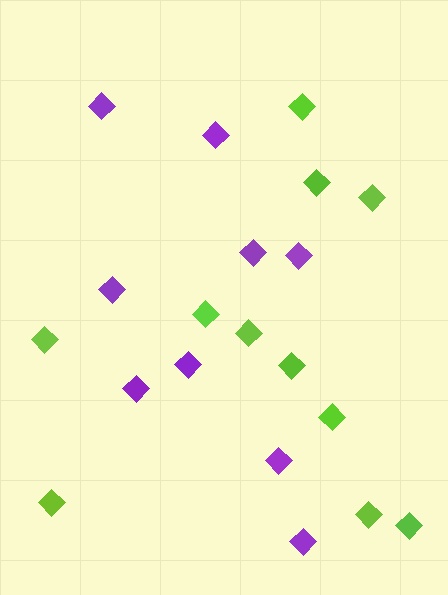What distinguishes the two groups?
There are 2 groups: one group of lime diamonds (11) and one group of purple diamonds (9).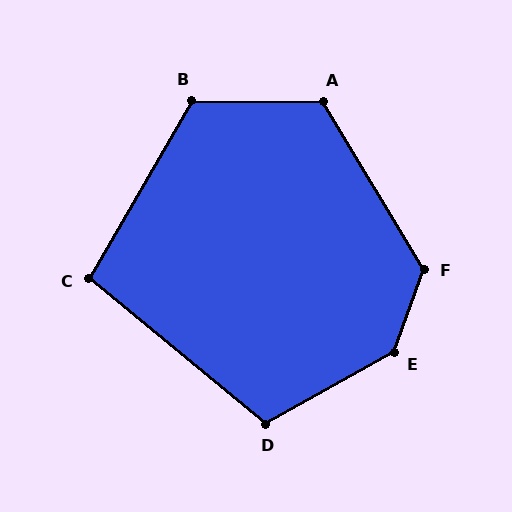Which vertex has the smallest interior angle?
C, at approximately 100 degrees.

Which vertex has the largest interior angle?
E, at approximately 139 degrees.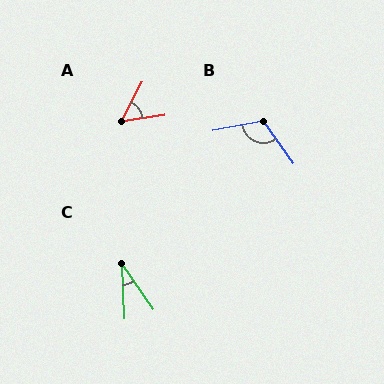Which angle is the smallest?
C, at approximately 32 degrees.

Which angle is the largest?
B, at approximately 115 degrees.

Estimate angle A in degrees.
Approximately 55 degrees.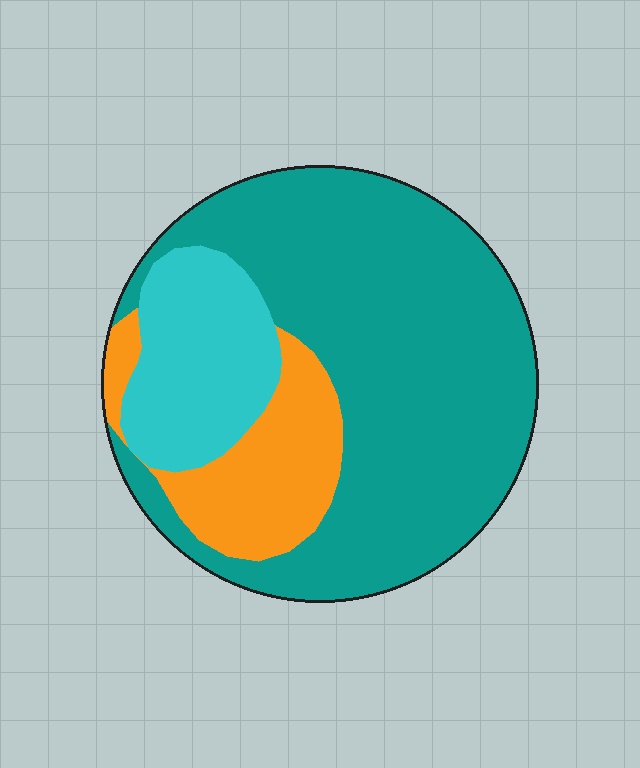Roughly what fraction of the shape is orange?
Orange takes up about one sixth (1/6) of the shape.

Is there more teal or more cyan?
Teal.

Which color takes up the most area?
Teal, at roughly 65%.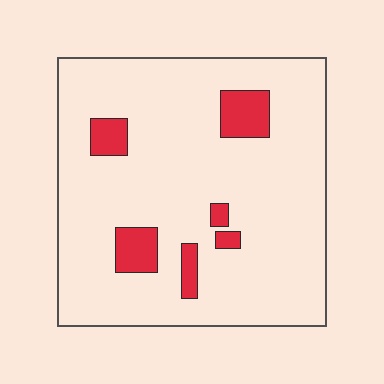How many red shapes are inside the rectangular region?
6.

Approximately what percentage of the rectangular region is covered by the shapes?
Approximately 10%.